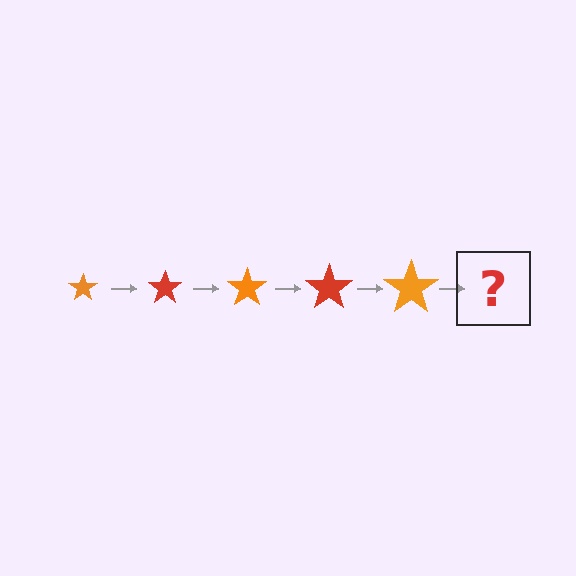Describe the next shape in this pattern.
It should be a red star, larger than the previous one.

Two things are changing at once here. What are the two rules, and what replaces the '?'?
The two rules are that the star grows larger each step and the color cycles through orange and red. The '?' should be a red star, larger than the previous one.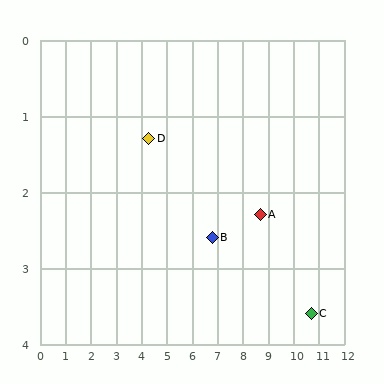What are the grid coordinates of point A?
Point A is at approximately (8.7, 2.3).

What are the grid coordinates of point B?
Point B is at approximately (6.8, 2.6).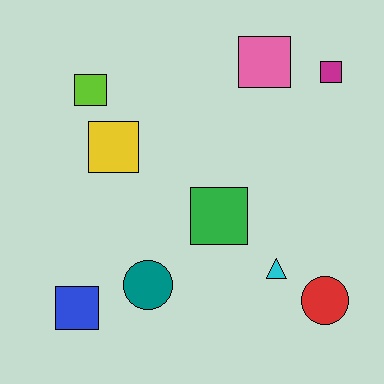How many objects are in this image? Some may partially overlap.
There are 9 objects.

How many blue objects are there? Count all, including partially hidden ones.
There is 1 blue object.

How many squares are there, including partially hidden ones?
There are 6 squares.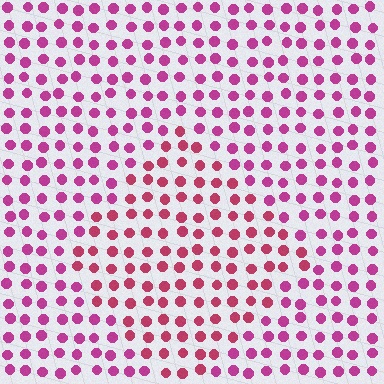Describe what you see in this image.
The image is filled with small magenta elements in a uniform arrangement. A diamond-shaped region is visible where the elements are tinted to a slightly different hue, forming a subtle color boundary.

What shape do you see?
I see a diamond.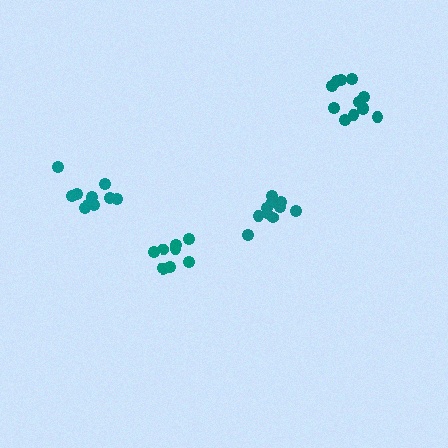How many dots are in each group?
Group 1: 10 dots, Group 2: 12 dots, Group 3: 8 dots, Group 4: 11 dots (41 total).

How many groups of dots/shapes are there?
There are 4 groups.